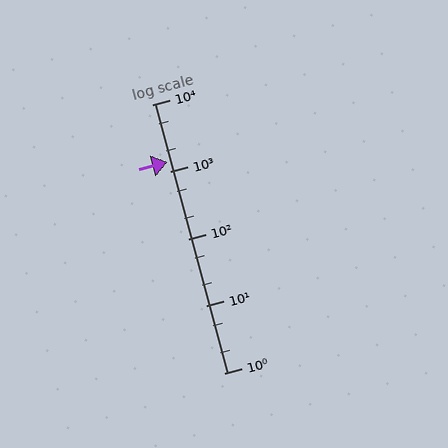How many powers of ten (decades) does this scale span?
The scale spans 4 decades, from 1 to 10000.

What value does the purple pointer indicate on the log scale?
The pointer indicates approximately 1400.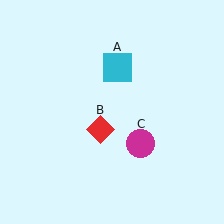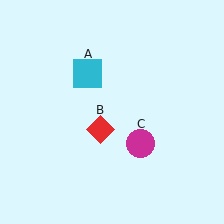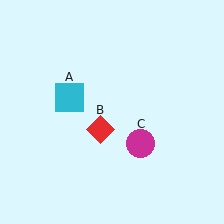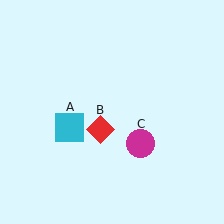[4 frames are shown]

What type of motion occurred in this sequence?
The cyan square (object A) rotated counterclockwise around the center of the scene.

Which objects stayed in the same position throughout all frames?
Red diamond (object B) and magenta circle (object C) remained stationary.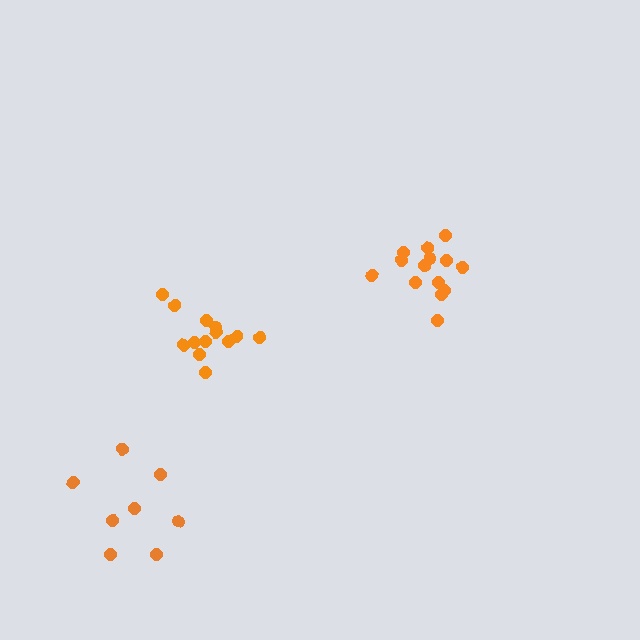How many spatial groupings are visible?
There are 3 spatial groupings.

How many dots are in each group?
Group 1: 13 dots, Group 2: 14 dots, Group 3: 8 dots (35 total).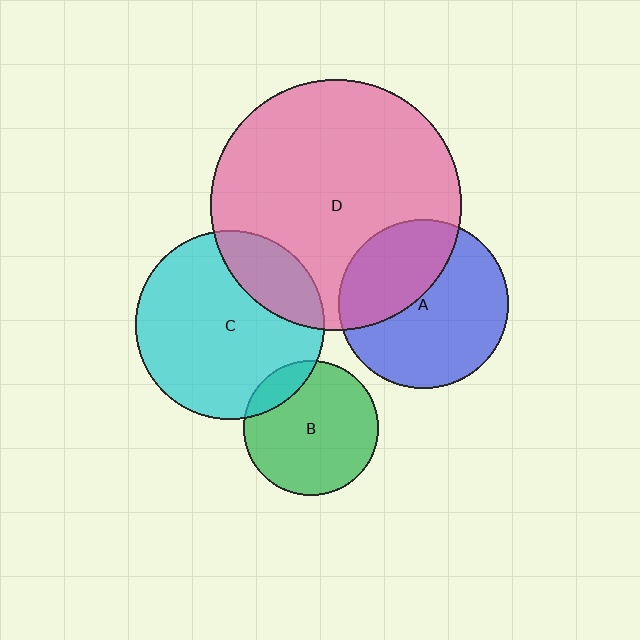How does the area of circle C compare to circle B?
Approximately 2.0 times.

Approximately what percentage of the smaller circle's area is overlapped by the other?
Approximately 15%.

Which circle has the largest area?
Circle D (pink).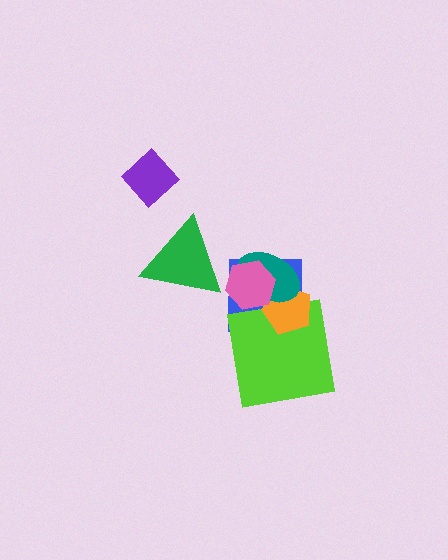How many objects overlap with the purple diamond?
0 objects overlap with the purple diamond.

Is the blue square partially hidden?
Yes, it is partially covered by another shape.